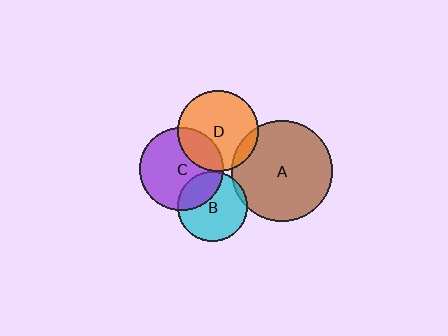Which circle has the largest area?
Circle A (brown).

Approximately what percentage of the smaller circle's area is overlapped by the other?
Approximately 30%.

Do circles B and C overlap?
Yes.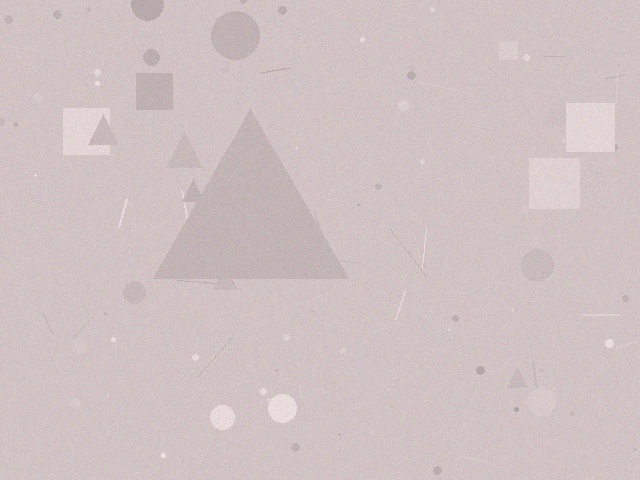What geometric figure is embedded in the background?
A triangle is embedded in the background.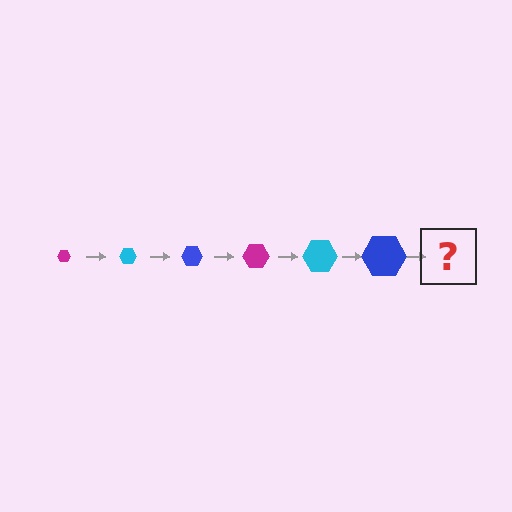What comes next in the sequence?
The next element should be a magenta hexagon, larger than the previous one.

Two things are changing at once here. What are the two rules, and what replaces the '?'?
The two rules are that the hexagon grows larger each step and the color cycles through magenta, cyan, and blue. The '?' should be a magenta hexagon, larger than the previous one.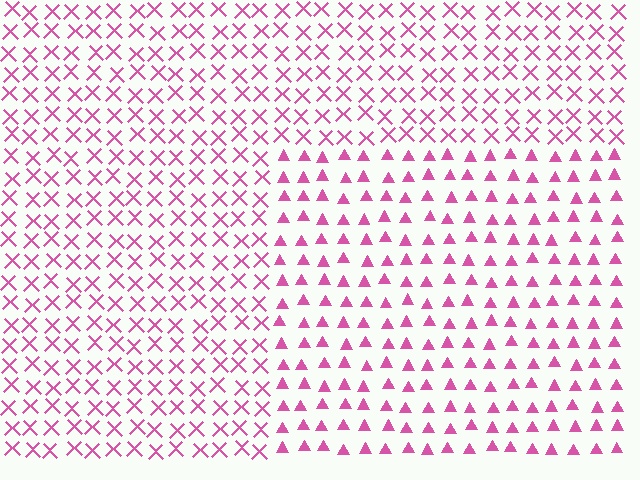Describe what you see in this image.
The image is filled with small pink elements arranged in a uniform grid. A rectangle-shaped region contains triangles, while the surrounding area contains X marks. The boundary is defined purely by the change in element shape.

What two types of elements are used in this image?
The image uses triangles inside the rectangle region and X marks outside it.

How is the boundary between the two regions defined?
The boundary is defined by a change in element shape: triangles inside vs. X marks outside. All elements share the same color and spacing.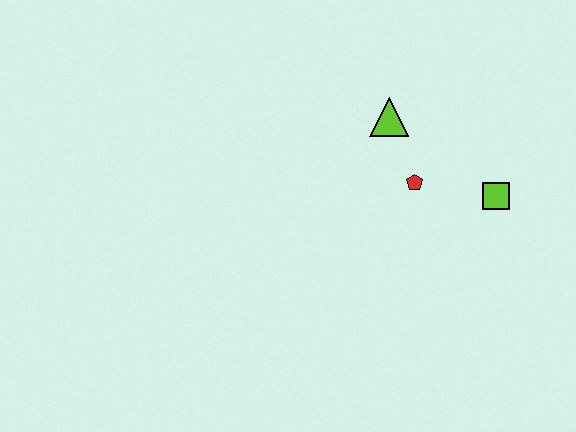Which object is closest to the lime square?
The red pentagon is closest to the lime square.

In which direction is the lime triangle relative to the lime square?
The lime triangle is to the left of the lime square.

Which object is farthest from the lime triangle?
The lime square is farthest from the lime triangle.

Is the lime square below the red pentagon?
Yes